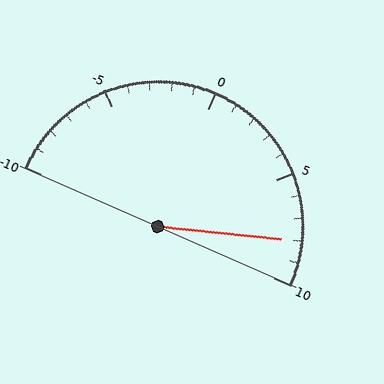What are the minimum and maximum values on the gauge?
The gauge ranges from -10 to 10.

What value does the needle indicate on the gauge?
The needle indicates approximately 8.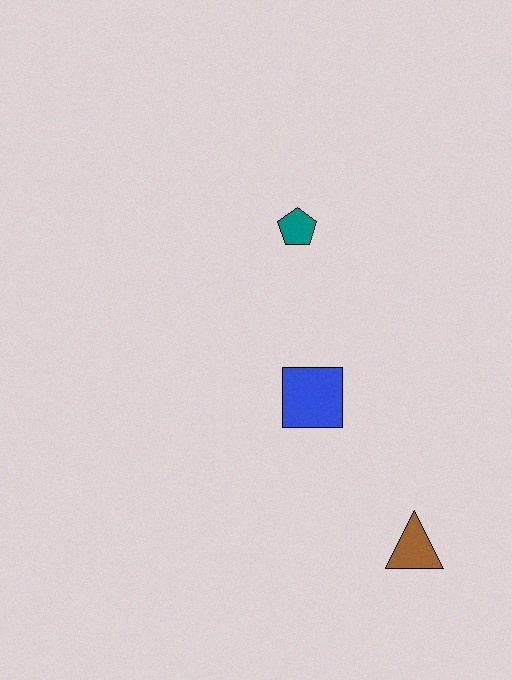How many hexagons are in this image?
There are no hexagons.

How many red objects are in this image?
There are no red objects.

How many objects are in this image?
There are 3 objects.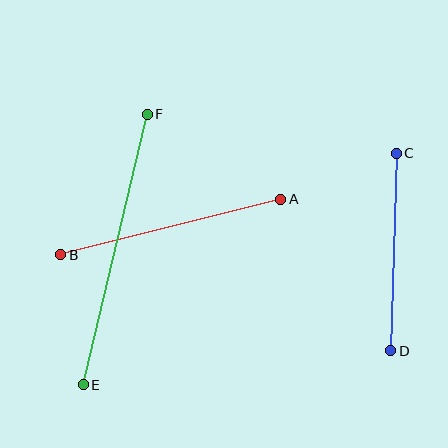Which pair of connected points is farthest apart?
Points E and F are farthest apart.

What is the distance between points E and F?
The distance is approximately 278 pixels.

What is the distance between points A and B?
The distance is approximately 227 pixels.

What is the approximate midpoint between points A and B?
The midpoint is at approximately (171, 227) pixels.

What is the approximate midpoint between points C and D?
The midpoint is at approximately (394, 252) pixels.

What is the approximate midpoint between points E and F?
The midpoint is at approximately (115, 249) pixels.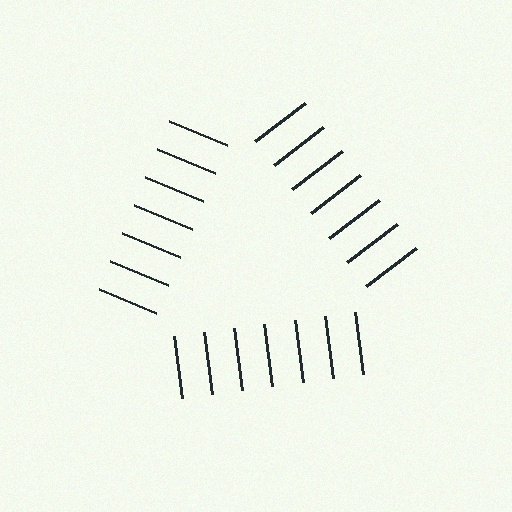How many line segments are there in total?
21 — 7 along each of the 3 edges.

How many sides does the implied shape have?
3 sides — the line-ends trace a triangle.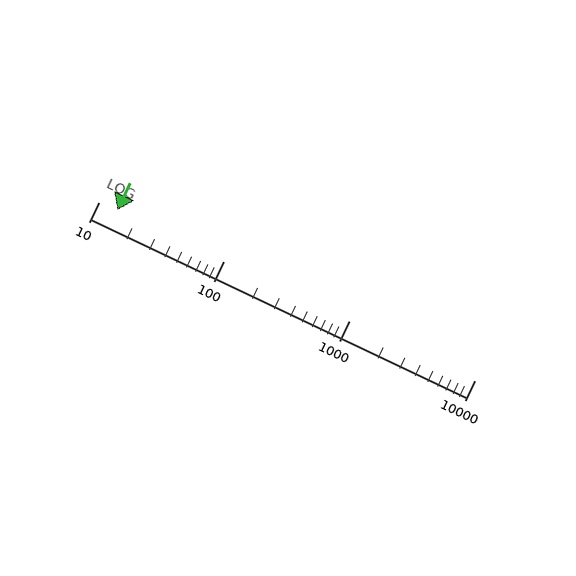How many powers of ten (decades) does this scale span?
The scale spans 3 decades, from 10 to 10000.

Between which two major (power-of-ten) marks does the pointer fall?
The pointer is between 10 and 100.